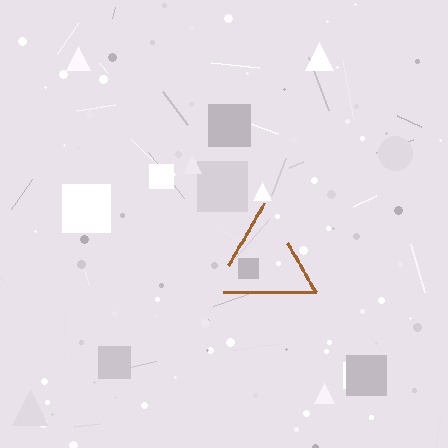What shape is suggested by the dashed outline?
The dashed outline suggests a triangle.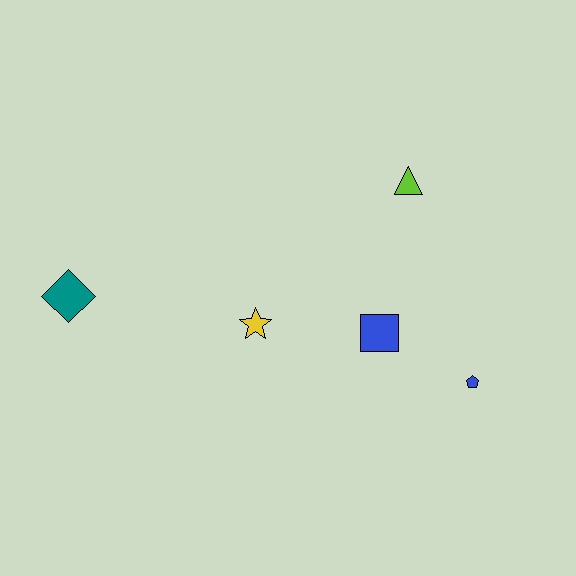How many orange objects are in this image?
There are no orange objects.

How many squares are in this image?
There is 1 square.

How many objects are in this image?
There are 5 objects.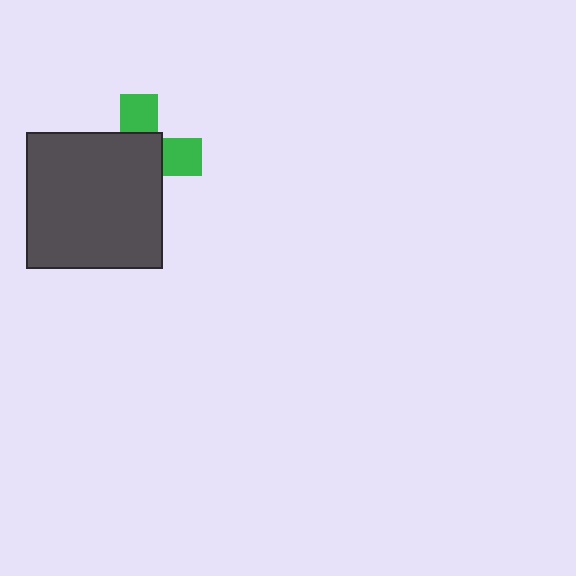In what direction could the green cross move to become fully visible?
The green cross could move toward the upper-right. That would shift it out from behind the dark gray square entirely.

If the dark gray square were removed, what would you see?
You would see the complete green cross.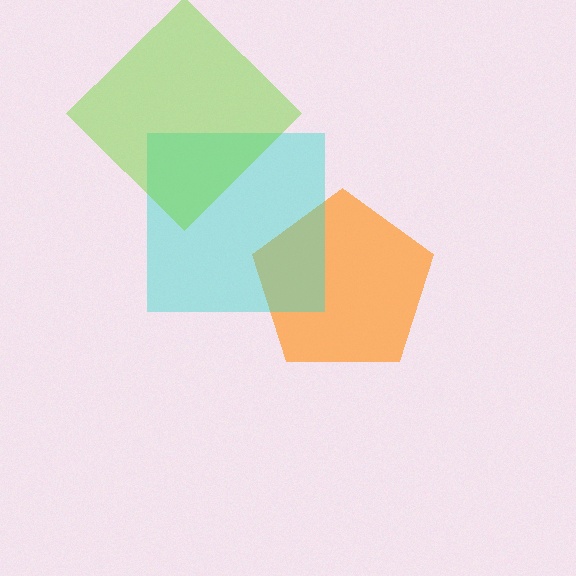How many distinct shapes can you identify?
There are 3 distinct shapes: an orange pentagon, a cyan square, a lime diamond.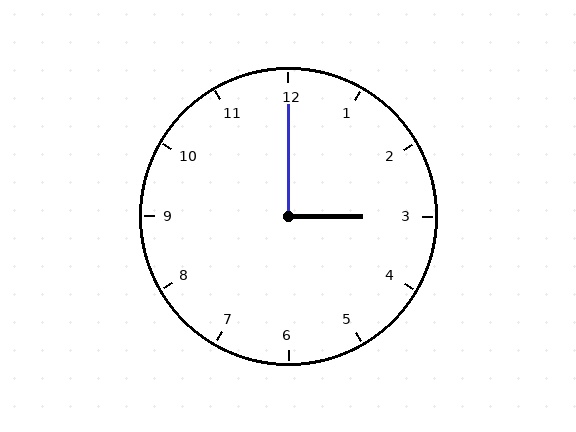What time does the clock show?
3:00.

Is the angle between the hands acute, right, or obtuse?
It is right.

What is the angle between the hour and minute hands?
Approximately 90 degrees.